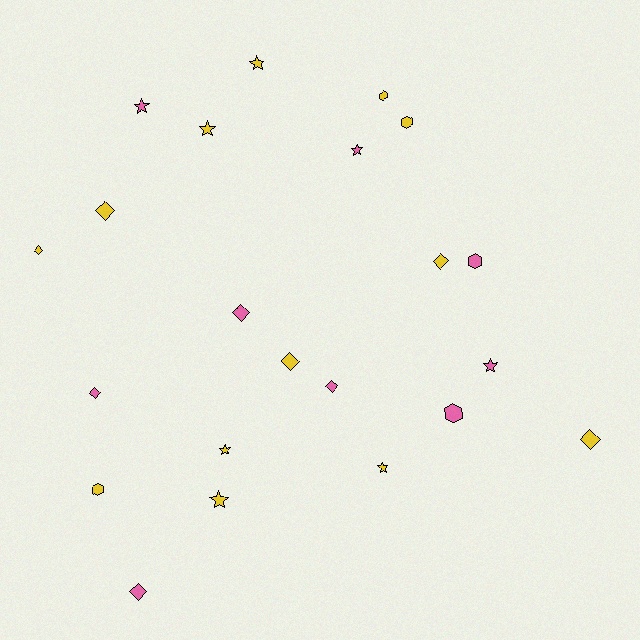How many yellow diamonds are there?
There are 5 yellow diamonds.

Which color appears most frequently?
Yellow, with 13 objects.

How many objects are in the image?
There are 22 objects.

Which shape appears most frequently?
Diamond, with 9 objects.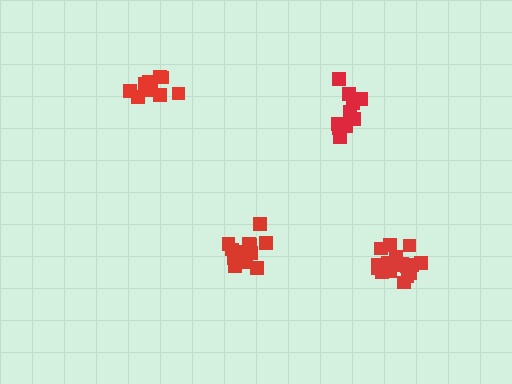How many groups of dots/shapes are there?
There are 4 groups.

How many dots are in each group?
Group 1: 12 dots, Group 2: 12 dots, Group 3: 18 dots, Group 4: 16 dots (58 total).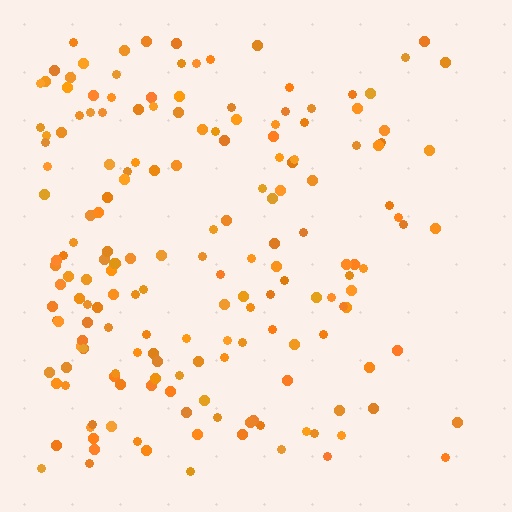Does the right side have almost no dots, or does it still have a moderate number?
Still a moderate number, just noticeably fewer than the left.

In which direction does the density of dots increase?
From right to left, with the left side densest.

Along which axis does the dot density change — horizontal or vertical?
Horizontal.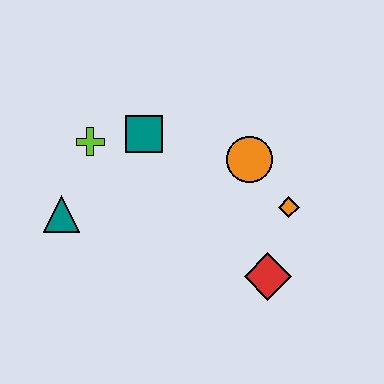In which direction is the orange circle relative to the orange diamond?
The orange circle is above the orange diamond.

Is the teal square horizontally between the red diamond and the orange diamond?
No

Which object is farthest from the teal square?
The red diamond is farthest from the teal square.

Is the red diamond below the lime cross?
Yes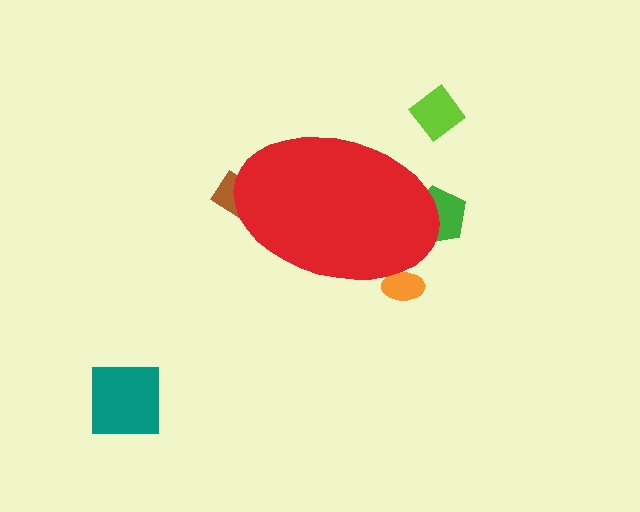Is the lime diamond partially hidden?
No, the lime diamond is fully visible.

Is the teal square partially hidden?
No, the teal square is fully visible.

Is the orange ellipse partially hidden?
Yes, the orange ellipse is partially hidden behind the red ellipse.